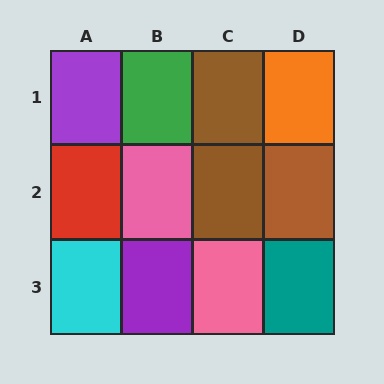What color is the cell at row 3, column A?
Cyan.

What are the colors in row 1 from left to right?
Purple, green, brown, orange.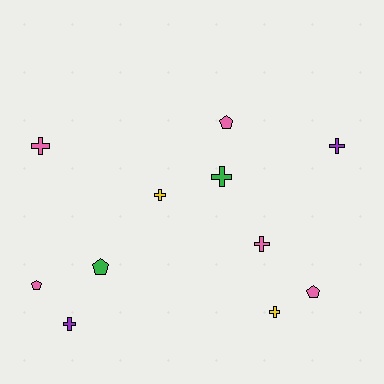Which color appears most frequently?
Pink, with 5 objects.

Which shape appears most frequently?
Cross, with 7 objects.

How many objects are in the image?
There are 11 objects.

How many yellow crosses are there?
There are 2 yellow crosses.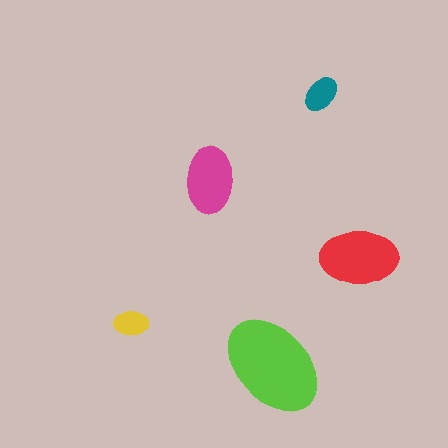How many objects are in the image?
There are 5 objects in the image.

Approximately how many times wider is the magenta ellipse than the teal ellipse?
About 2 times wider.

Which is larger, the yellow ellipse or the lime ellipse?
The lime one.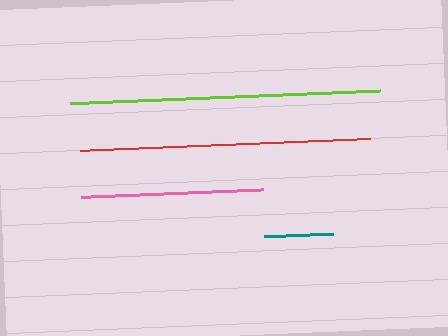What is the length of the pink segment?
The pink segment is approximately 181 pixels long.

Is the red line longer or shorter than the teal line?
The red line is longer than the teal line.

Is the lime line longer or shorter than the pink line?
The lime line is longer than the pink line.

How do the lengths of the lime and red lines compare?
The lime and red lines are approximately the same length.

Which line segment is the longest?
The lime line is the longest at approximately 309 pixels.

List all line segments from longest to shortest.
From longest to shortest: lime, red, pink, teal.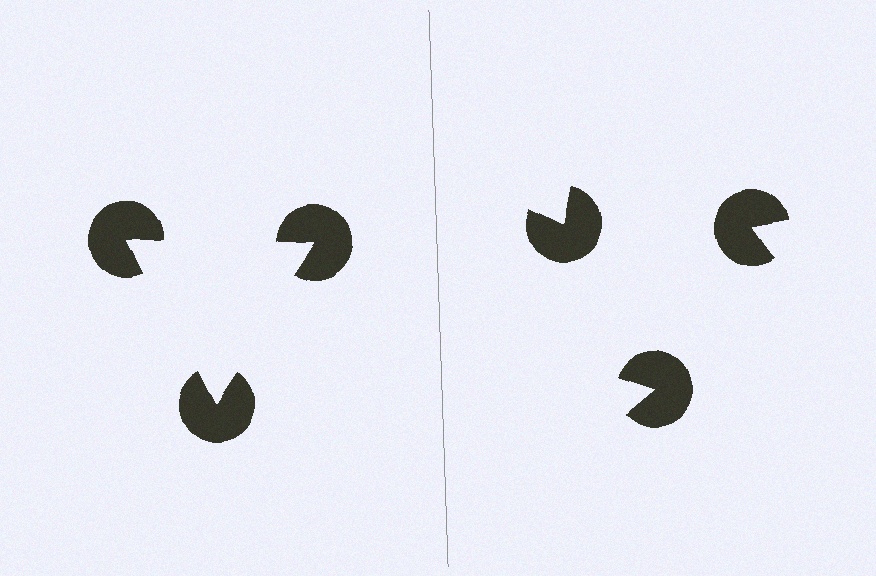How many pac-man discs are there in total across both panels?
6 — 3 on each side.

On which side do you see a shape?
An illusory triangle appears on the left side. On the right side the wedge cuts are rotated, so no coherent shape forms.